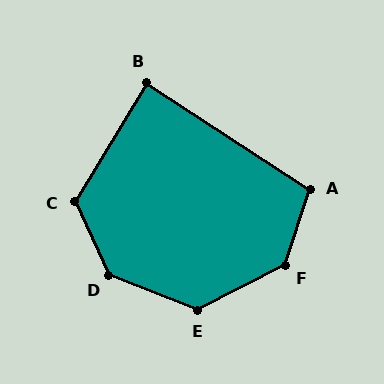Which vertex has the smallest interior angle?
B, at approximately 88 degrees.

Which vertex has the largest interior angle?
D, at approximately 136 degrees.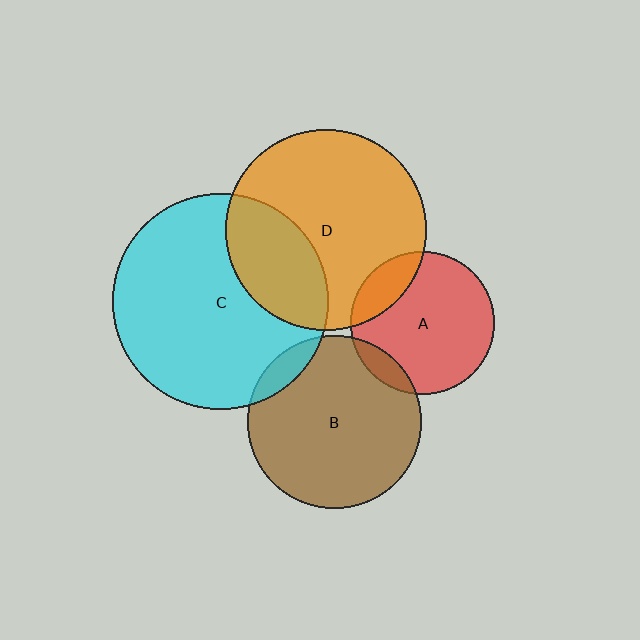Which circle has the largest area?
Circle C (cyan).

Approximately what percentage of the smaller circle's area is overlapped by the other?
Approximately 10%.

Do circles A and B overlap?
Yes.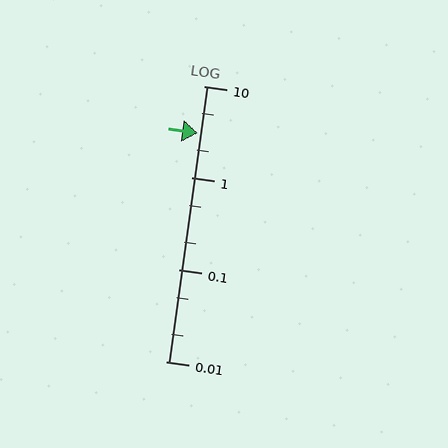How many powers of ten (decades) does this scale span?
The scale spans 3 decades, from 0.01 to 10.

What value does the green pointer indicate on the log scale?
The pointer indicates approximately 3.1.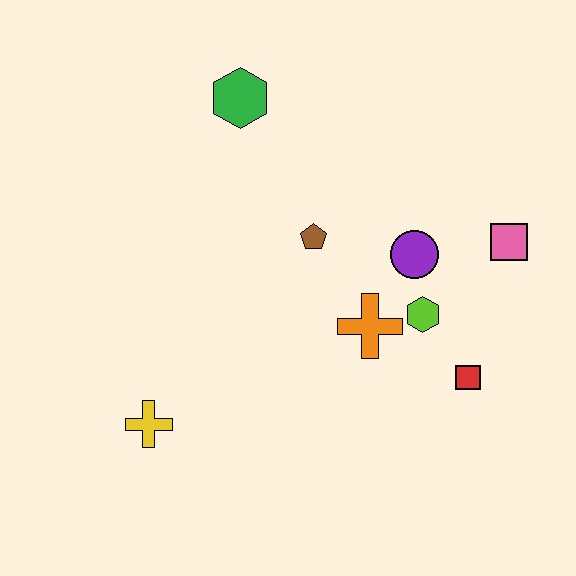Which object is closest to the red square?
The lime hexagon is closest to the red square.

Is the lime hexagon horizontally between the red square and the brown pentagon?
Yes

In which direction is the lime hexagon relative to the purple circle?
The lime hexagon is below the purple circle.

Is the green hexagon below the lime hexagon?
No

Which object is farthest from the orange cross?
The green hexagon is farthest from the orange cross.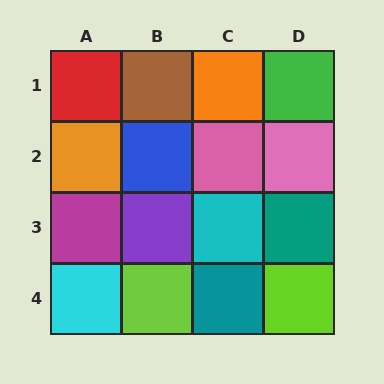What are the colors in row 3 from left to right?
Magenta, purple, cyan, teal.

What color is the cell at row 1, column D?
Green.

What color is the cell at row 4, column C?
Teal.